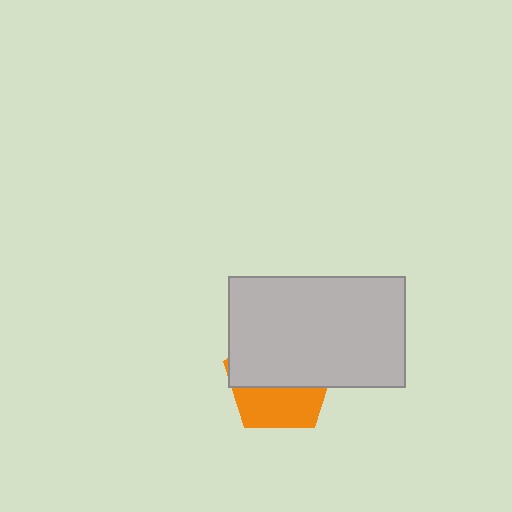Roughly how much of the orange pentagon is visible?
A small part of it is visible (roughly 40%).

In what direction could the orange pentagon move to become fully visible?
The orange pentagon could move down. That would shift it out from behind the light gray rectangle entirely.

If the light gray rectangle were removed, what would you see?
You would see the complete orange pentagon.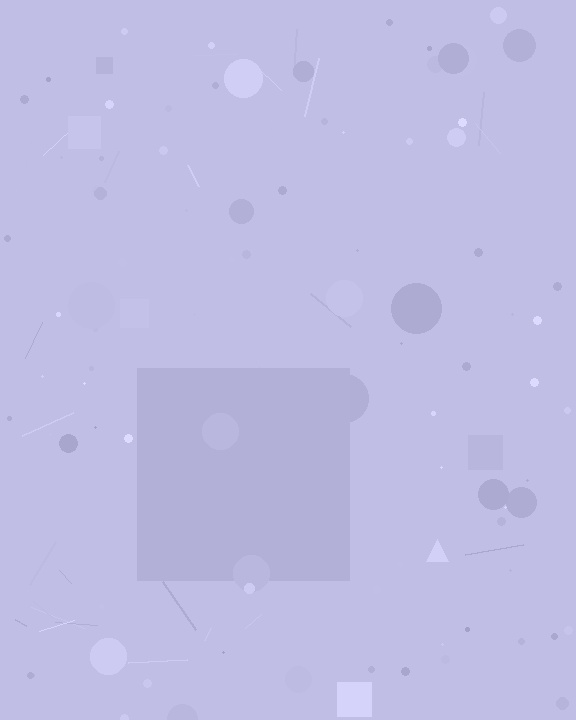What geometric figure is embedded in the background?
A square is embedded in the background.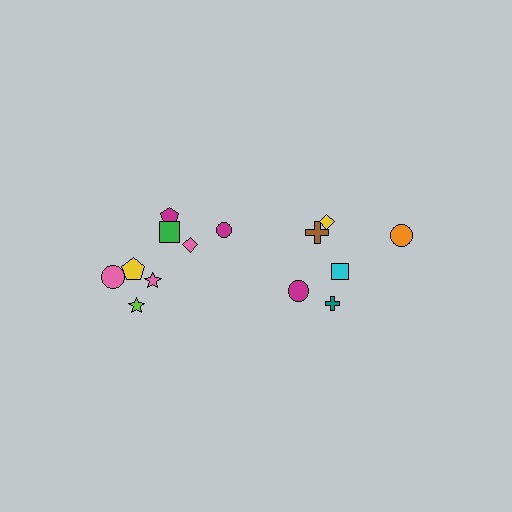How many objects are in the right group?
There are 6 objects.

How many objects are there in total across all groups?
There are 14 objects.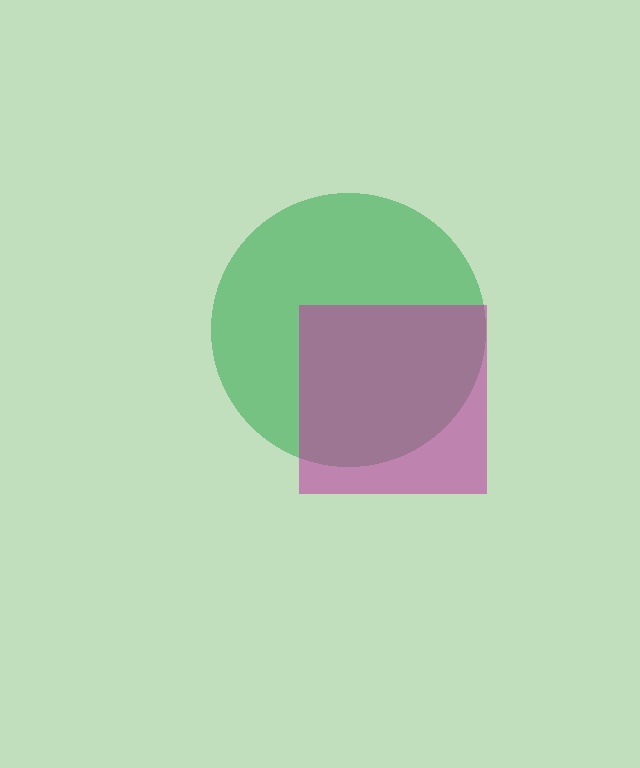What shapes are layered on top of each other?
The layered shapes are: a green circle, a magenta square.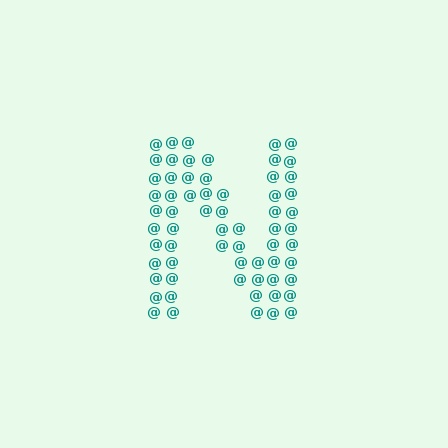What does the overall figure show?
The overall figure shows the letter N.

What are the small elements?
The small elements are at signs.